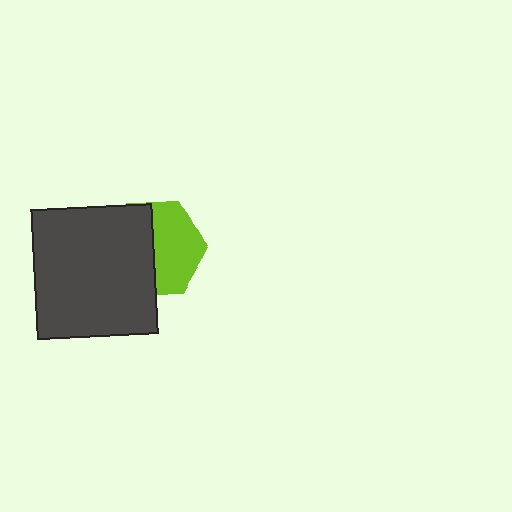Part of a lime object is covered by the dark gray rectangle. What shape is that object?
It is a hexagon.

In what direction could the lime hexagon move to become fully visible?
The lime hexagon could move right. That would shift it out from behind the dark gray rectangle entirely.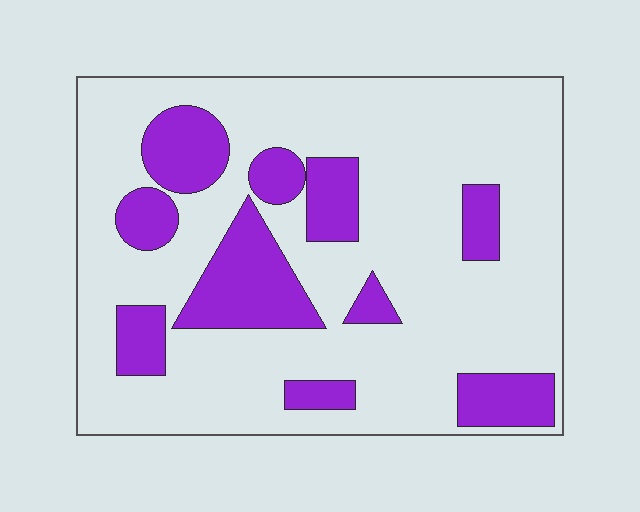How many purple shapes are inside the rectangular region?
10.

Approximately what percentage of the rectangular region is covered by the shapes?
Approximately 25%.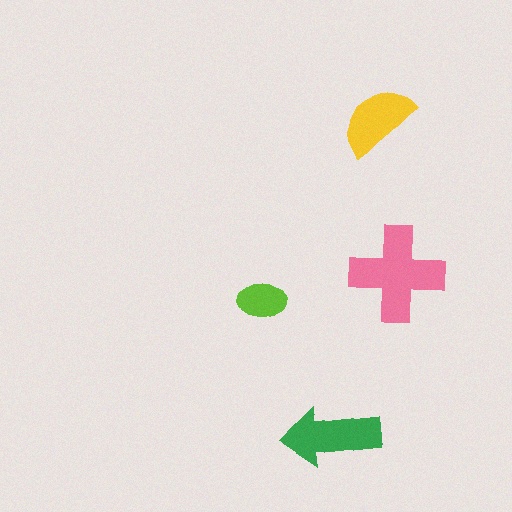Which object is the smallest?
The lime ellipse.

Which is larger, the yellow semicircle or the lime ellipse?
The yellow semicircle.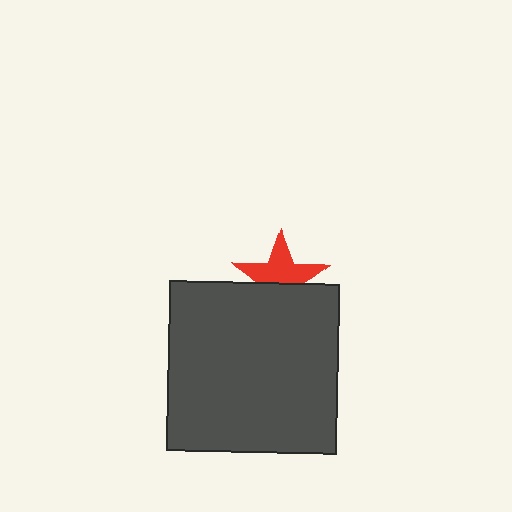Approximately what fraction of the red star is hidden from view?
Roughly 42% of the red star is hidden behind the dark gray square.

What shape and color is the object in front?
The object in front is a dark gray square.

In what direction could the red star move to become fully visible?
The red star could move up. That would shift it out from behind the dark gray square entirely.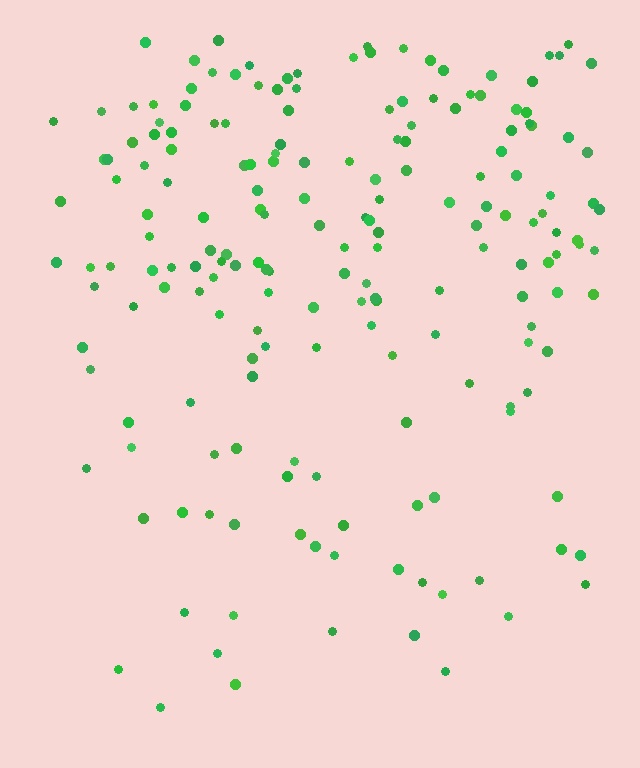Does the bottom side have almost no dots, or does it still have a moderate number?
Still a moderate number, just noticeably fewer than the top.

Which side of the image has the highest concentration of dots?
The top.